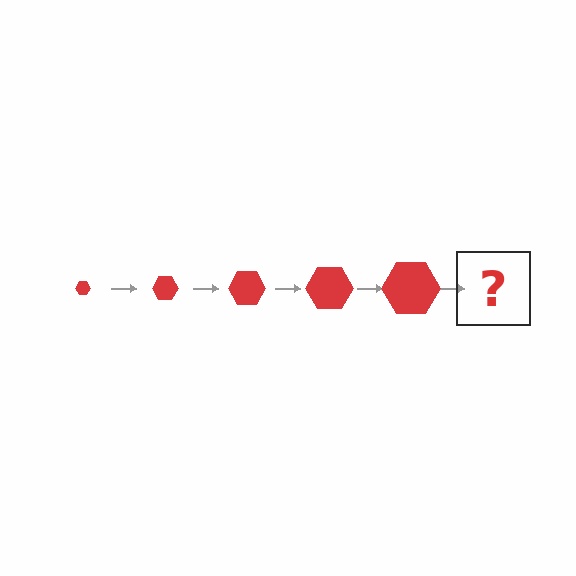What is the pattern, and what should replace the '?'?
The pattern is that the hexagon gets progressively larger each step. The '?' should be a red hexagon, larger than the previous one.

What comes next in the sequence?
The next element should be a red hexagon, larger than the previous one.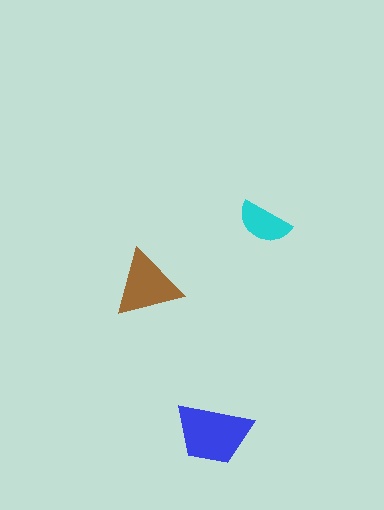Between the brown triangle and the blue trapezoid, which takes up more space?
The blue trapezoid.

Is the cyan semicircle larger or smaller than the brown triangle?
Smaller.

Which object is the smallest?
The cyan semicircle.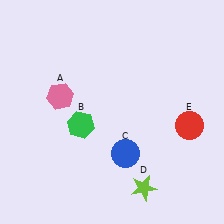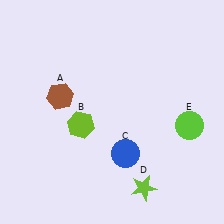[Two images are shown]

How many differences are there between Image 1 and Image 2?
There are 3 differences between the two images.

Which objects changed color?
A changed from pink to brown. B changed from green to lime. E changed from red to lime.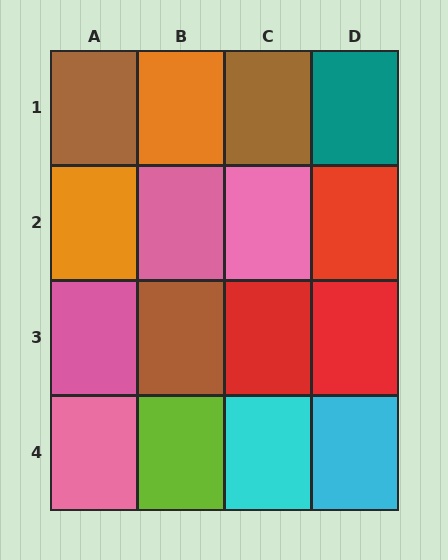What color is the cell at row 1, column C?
Brown.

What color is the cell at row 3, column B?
Brown.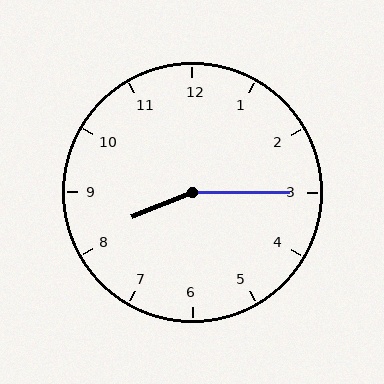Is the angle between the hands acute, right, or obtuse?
It is obtuse.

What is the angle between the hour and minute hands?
Approximately 158 degrees.